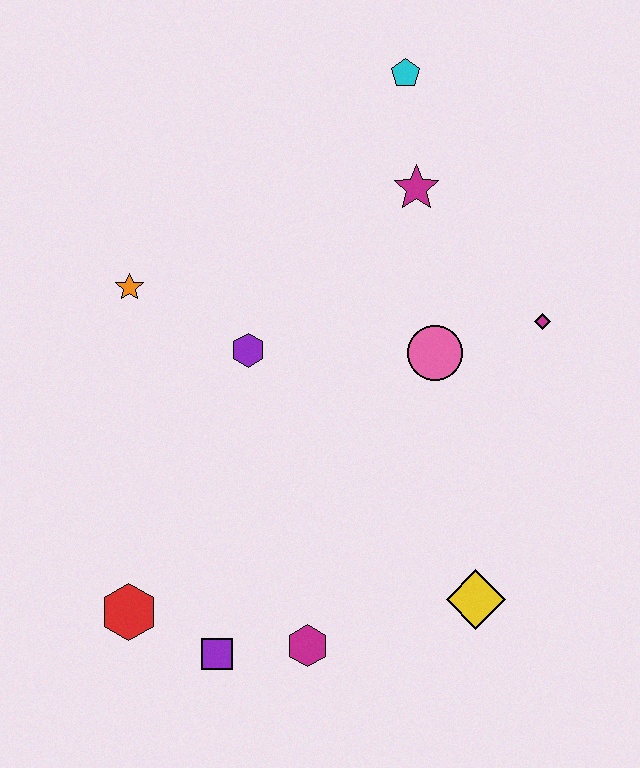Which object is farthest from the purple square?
The cyan pentagon is farthest from the purple square.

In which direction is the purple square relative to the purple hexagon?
The purple square is below the purple hexagon.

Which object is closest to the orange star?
The purple hexagon is closest to the orange star.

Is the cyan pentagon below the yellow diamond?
No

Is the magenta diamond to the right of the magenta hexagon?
Yes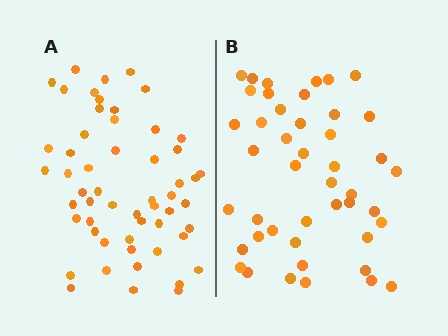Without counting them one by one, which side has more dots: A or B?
Region A (the left region) has more dots.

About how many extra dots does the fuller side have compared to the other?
Region A has roughly 10 or so more dots than region B.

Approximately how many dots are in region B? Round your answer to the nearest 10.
About 40 dots. (The exact count is 45, which rounds to 40.)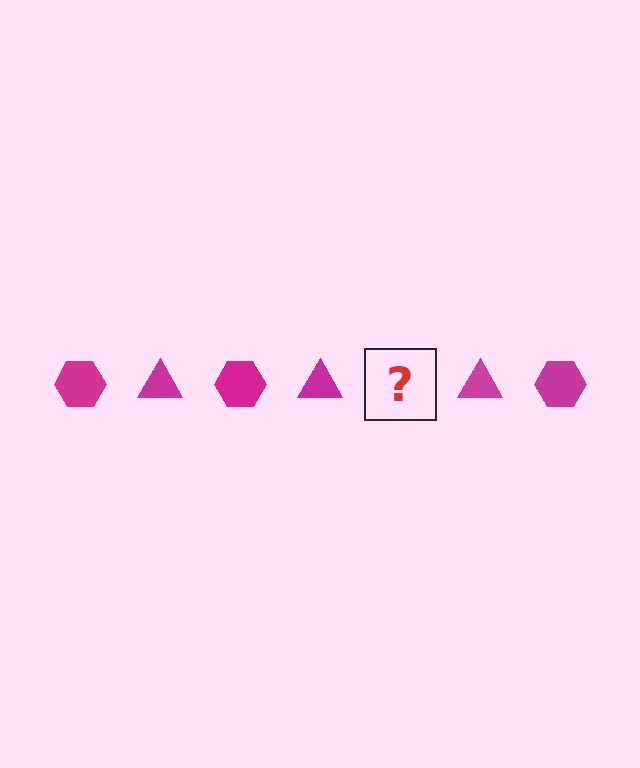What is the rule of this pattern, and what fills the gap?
The rule is that the pattern cycles through hexagon, triangle shapes in magenta. The gap should be filled with a magenta hexagon.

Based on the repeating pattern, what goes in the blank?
The blank should be a magenta hexagon.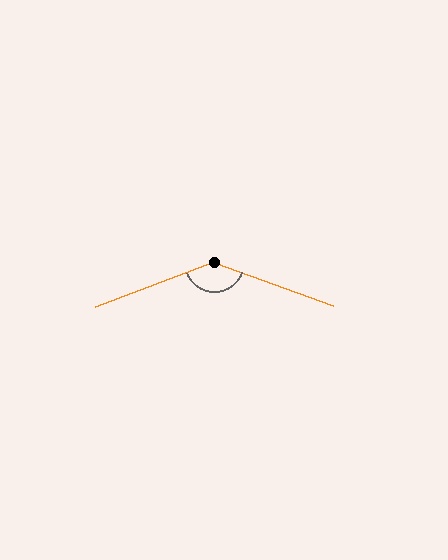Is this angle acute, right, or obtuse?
It is obtuse.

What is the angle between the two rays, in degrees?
Approximately 139 degrees.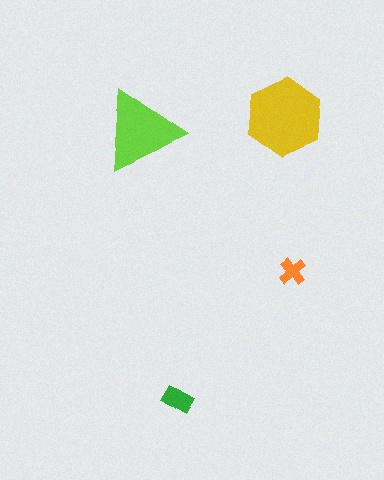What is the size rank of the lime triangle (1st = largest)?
2nd.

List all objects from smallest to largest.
The orange cross, the green rectangle, the lime triangle, the yellow hexagon.